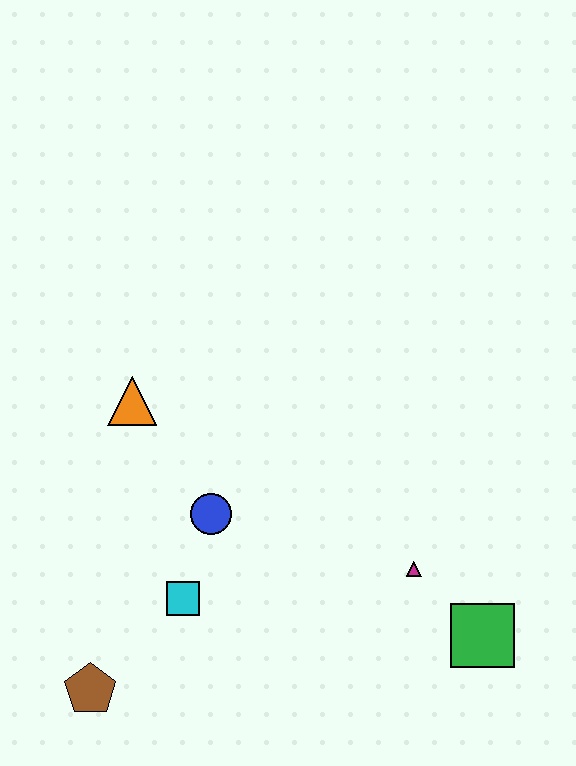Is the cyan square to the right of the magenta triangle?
No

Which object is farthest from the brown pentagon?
The green square is farthest from the brown pentagon.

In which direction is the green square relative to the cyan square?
The green square is to the right of the cyan square.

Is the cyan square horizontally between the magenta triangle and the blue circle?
No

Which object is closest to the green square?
The magenta triangle is closest to the green square.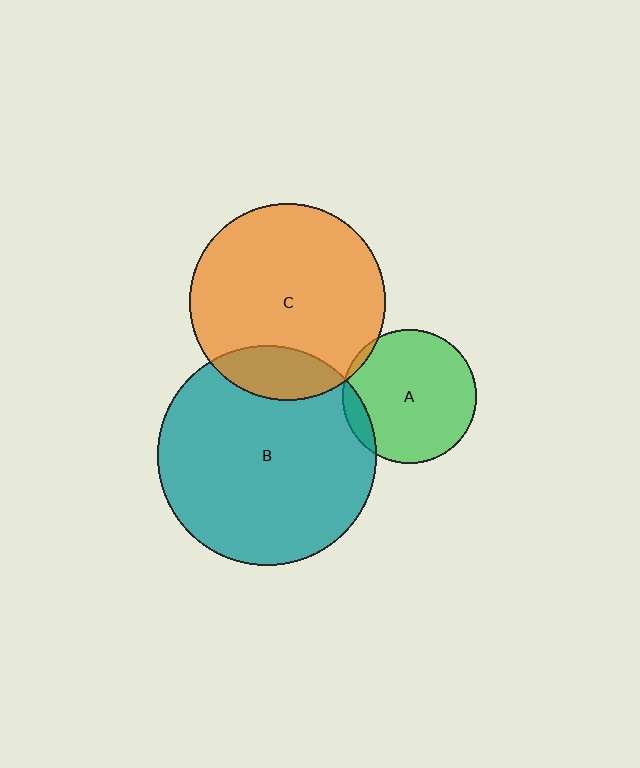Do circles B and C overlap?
Yes.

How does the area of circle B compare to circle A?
Approximately 2.7 times.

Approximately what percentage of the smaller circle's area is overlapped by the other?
Approximately 15%.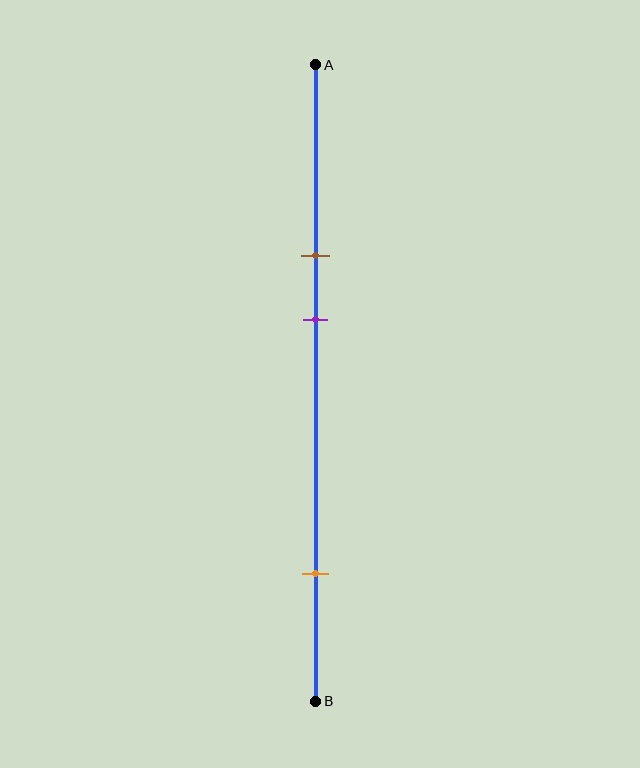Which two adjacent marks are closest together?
The brown and purple marks are the closest adjacent pair.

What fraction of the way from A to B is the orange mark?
The orange mark is approximately 80% (0.8) of the way from A to B.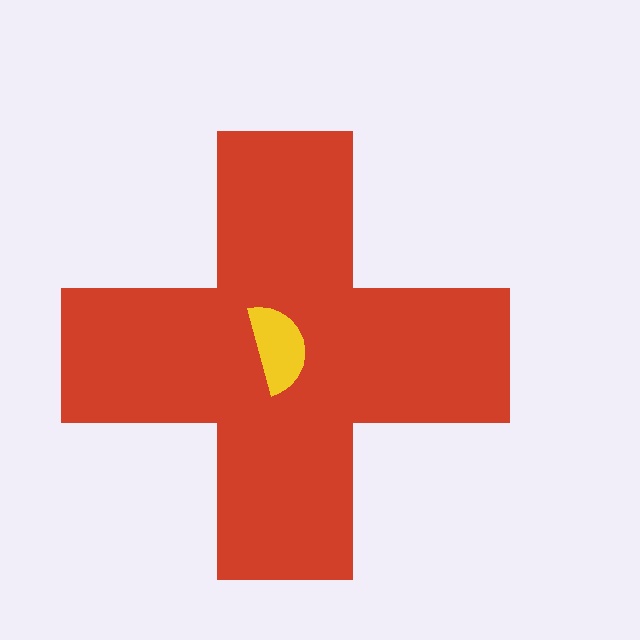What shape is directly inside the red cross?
The yellow semicircle.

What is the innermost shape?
The yellow semicircle.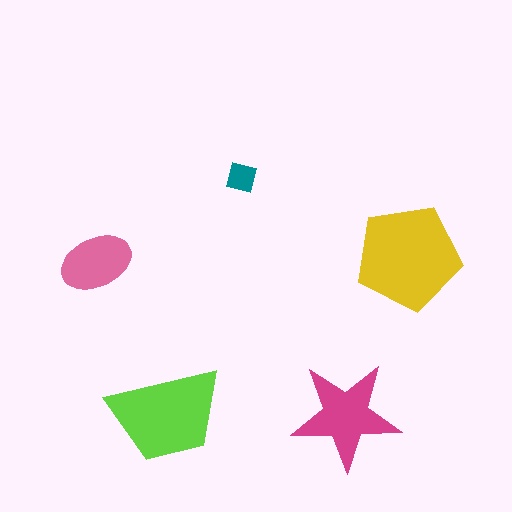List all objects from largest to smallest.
The yellow pentagon, the lime trapezoid, the magenta star, the pink ellipse, the teal square.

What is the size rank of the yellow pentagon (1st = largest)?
1st.